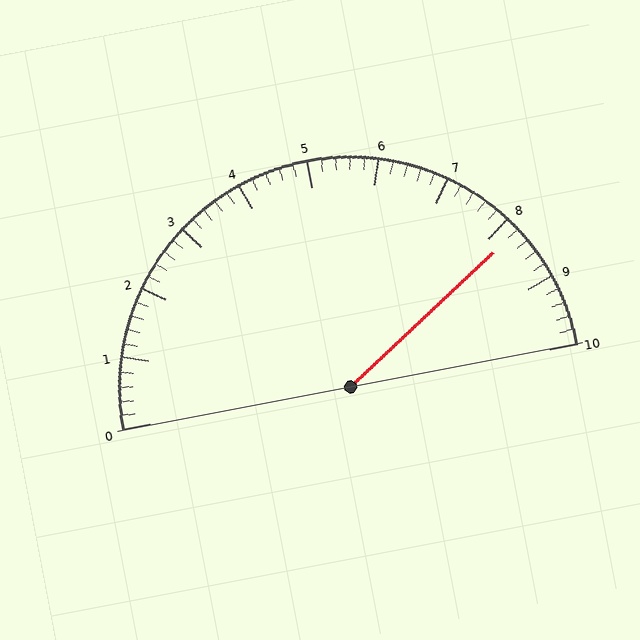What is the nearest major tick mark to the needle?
The nearest major tick mark is 8.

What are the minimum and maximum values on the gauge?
The gauge ranges from 0 to 10.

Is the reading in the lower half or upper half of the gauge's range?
The reading is in the upper half of the range (0 to 10).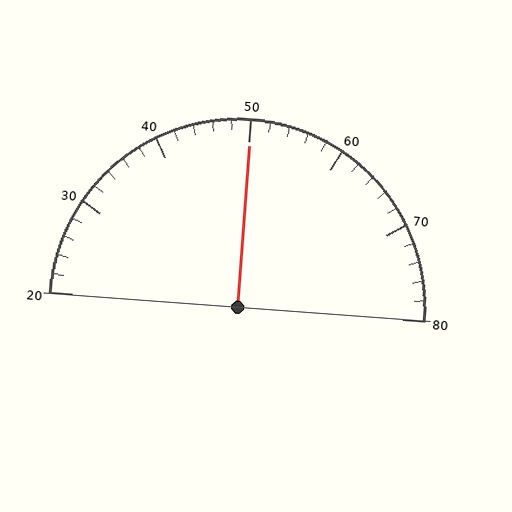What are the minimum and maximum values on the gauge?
The gauge ranges from 20 to 80.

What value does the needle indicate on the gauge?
The needle indicates approximately 50.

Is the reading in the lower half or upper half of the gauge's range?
The reading is in the upper half of the range (20 to 80).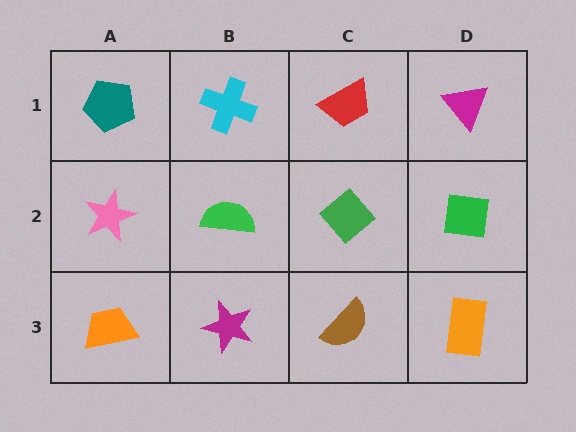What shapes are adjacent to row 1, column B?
A green semicircle (row 2, column B), a teal pentagon (row 1, column A), a red trapezoid (row 1, column C).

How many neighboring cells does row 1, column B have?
3.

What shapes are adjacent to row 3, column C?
A green diamond (row 2, column C), a magenta star (row 3, column B), an orange rectangle (row 3, column D).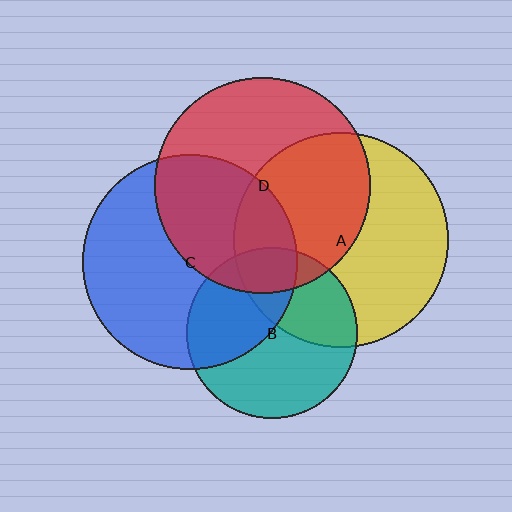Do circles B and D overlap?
Yes.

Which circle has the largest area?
Circle D (red).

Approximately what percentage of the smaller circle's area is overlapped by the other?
Approximately 15%.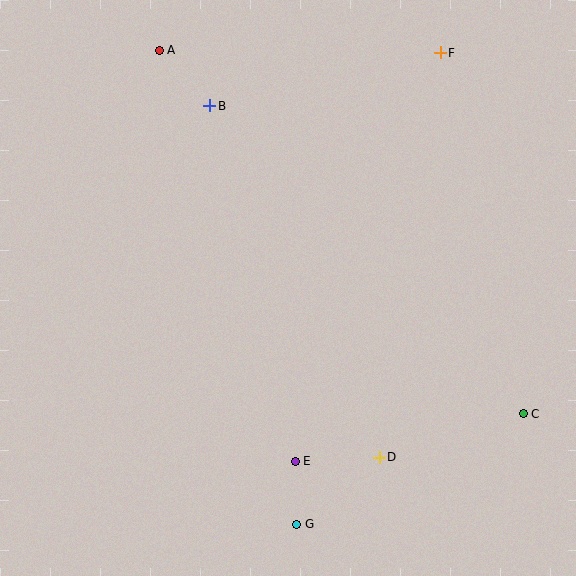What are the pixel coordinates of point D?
Point D is at (379, 457).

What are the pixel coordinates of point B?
Point B is at (210, 106).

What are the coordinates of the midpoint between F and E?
The midpoint between F and E is at (368, 257).